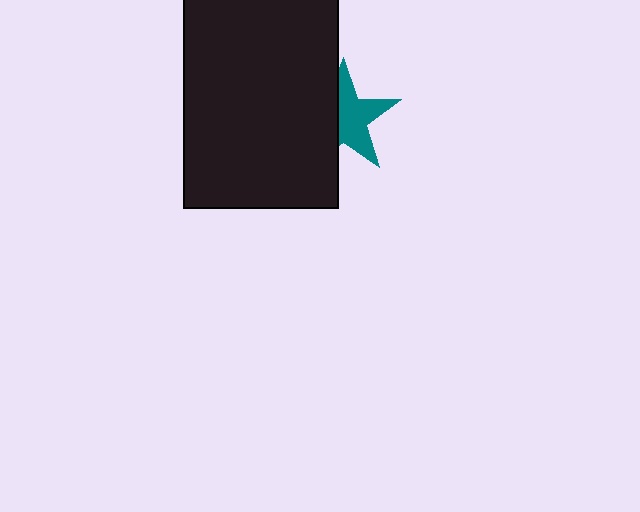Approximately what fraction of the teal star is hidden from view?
Roughly 43% of the teal star is hidden behind the black rectangle.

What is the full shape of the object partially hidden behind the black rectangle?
The partially hidden object is a teal star.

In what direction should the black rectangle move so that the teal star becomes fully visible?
The black rectangle should move left. That is the shortest direction to clear the overlap and leave the teal star fully visible.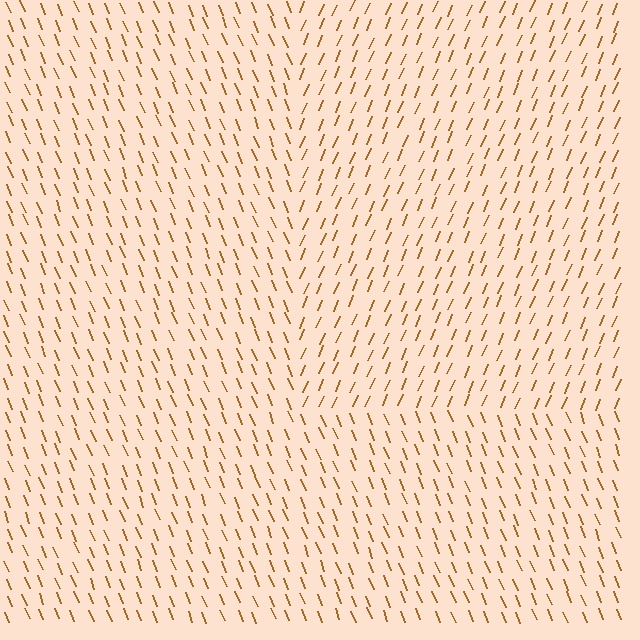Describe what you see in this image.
The image is filled with small brown line segments. A rectangle region in the image has lines oriented differently from the surrounding lines, creating a visible texture boundary.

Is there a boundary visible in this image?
Yes, there is a texture boundary formed by a change in line orientation.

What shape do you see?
I see a rectangle.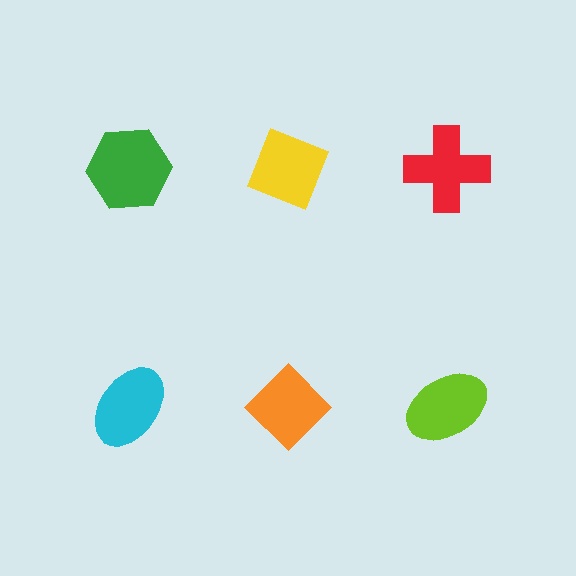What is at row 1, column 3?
A red cross.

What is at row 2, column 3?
A lime ellipse.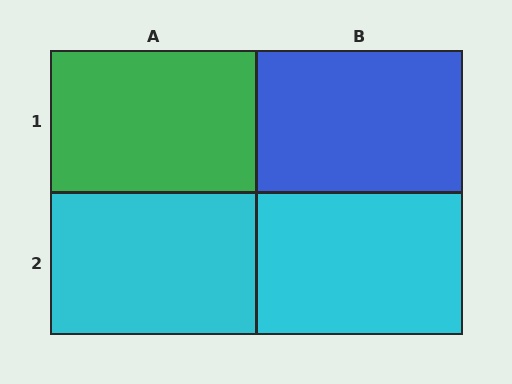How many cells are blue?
1 cell is blue.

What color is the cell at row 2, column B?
Cyan.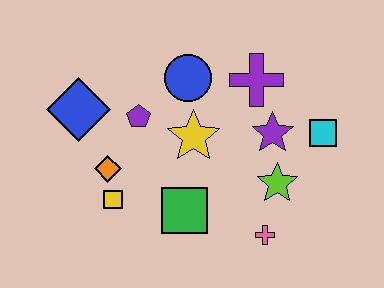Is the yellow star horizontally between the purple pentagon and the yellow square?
No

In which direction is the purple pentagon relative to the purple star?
The purple pentagon is to the left of the purple star.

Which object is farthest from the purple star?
The blue diamond is farthest from the purple star.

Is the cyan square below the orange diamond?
No